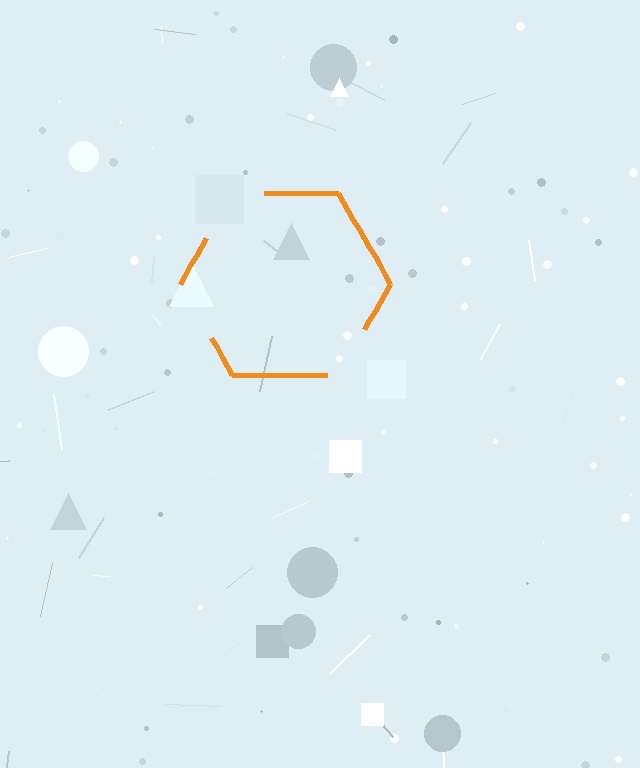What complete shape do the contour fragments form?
The contour fragments form a hexagon.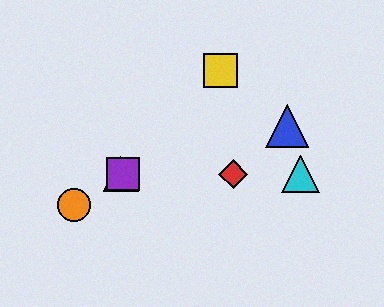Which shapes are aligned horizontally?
The red diamond, the green triangle, the purple square, the cyan triangle are aligned horizontally.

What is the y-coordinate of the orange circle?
The orange circle is at y≈205.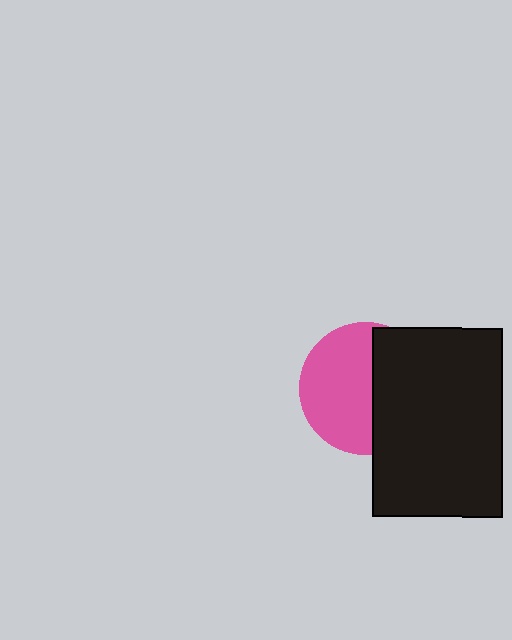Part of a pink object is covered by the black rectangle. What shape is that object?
It is a circle.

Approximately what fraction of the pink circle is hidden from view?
Roughly 44% of the pink circle is hidden behind the black rectangle.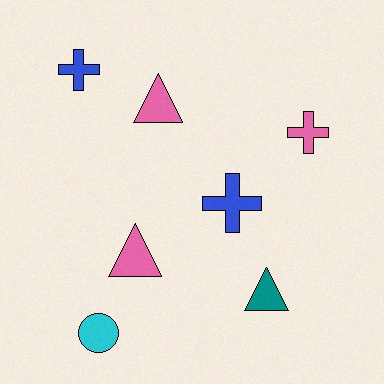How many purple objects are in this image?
There are no purple objects.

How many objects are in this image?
There are 7 objects.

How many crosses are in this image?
There are 3 crosses.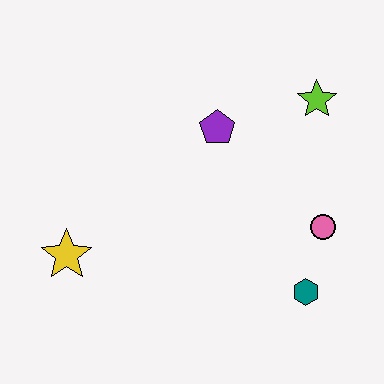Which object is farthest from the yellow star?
The lime star is farthest from the yellow star.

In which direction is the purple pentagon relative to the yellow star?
The purple pentagon is to the right of the yellow star.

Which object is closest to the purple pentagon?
The lime star is closest to the purple pentagon.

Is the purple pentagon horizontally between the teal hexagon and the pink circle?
No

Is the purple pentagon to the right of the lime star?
No